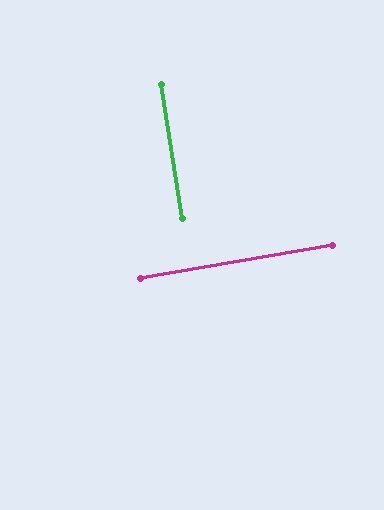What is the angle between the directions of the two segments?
Approximately 90 degrees.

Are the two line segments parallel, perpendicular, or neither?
Perpendicular — they meet at approximately 90°.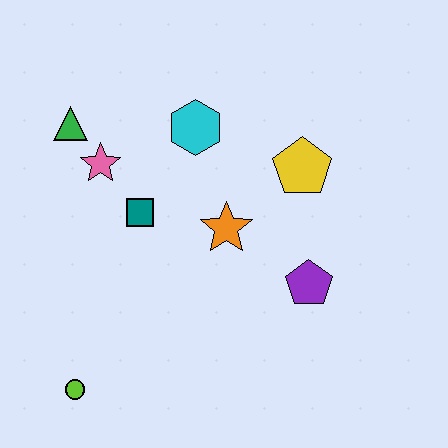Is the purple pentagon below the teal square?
Yes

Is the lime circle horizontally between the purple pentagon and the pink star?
No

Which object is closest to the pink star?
The green triangle is closest to the pink star.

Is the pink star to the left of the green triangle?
No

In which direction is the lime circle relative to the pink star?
The lime circle is below the pink star.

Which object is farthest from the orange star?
The lime circle is farthest from the orange star.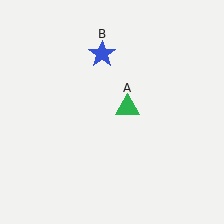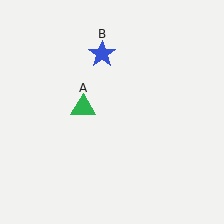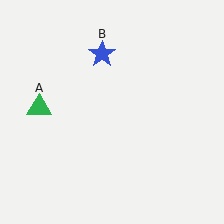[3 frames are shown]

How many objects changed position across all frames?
1 object changed position: green triangle (object A).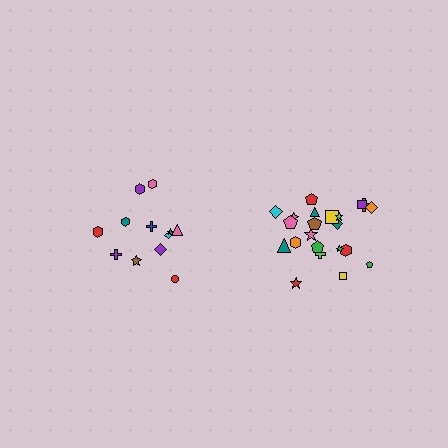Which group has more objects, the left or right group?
The right group.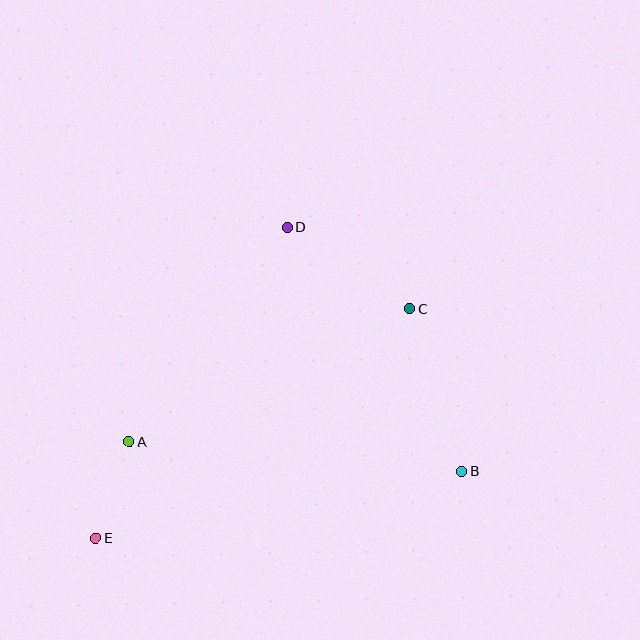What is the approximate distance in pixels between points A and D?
The distance between A and D is approximately 266 pixels.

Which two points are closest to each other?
Points A and E are closest to each other.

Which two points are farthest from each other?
Points C and E are farthest from each other.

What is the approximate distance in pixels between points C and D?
The distance between C and D is approximately 147 pixels.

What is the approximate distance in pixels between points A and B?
The distance between A and B is approximately 334 pixels.